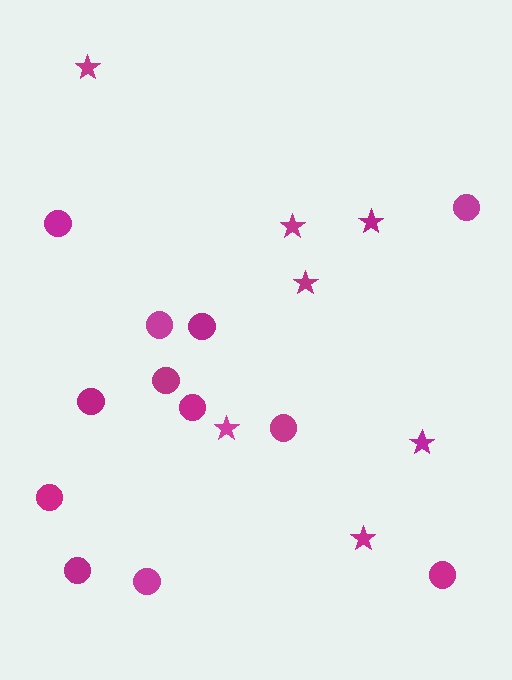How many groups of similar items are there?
There are 2 groups: one group of circles (12) and one group of stars (7).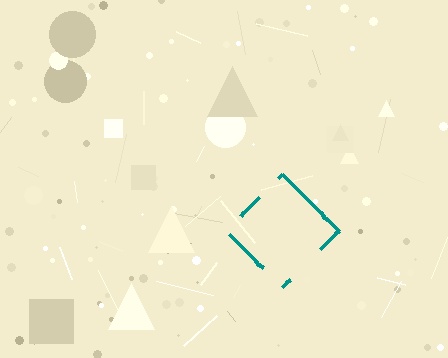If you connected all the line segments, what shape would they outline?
They would outline a diamond.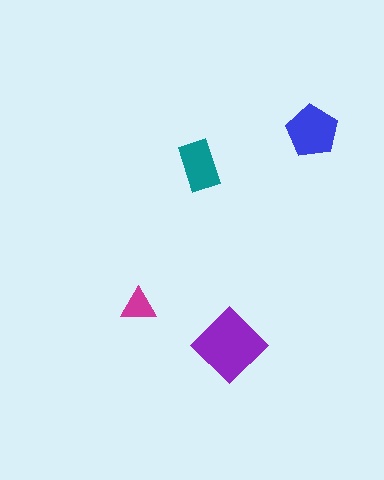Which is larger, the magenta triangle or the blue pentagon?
The blue pentagon.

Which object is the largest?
The purple diamond.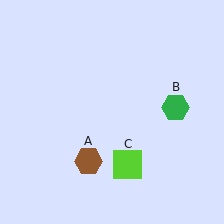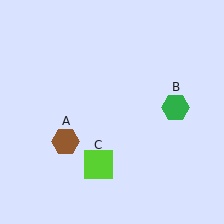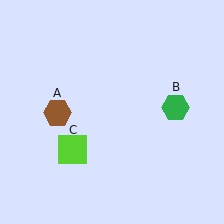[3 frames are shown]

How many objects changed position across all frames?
2 objects changed position: brown hexagon (object A), lime square (object C).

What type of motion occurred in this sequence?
The brown hexagon (object A), lime square (object C) rotated clockwise around the center of the scene.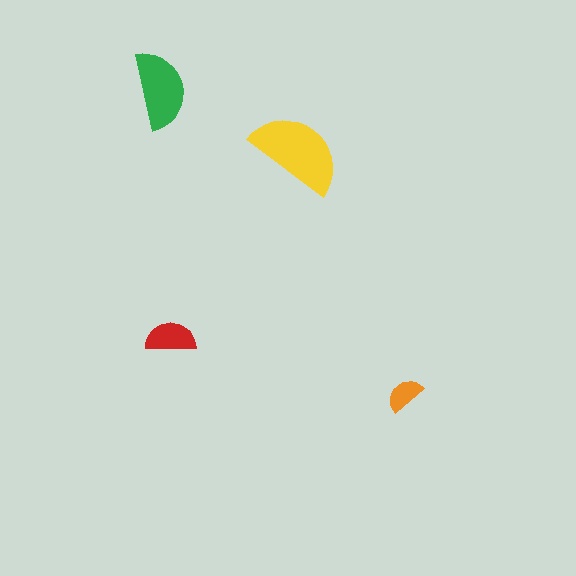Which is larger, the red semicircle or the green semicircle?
The green one.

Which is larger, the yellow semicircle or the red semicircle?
The yellow one.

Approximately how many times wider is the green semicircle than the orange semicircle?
About 2 times wider.